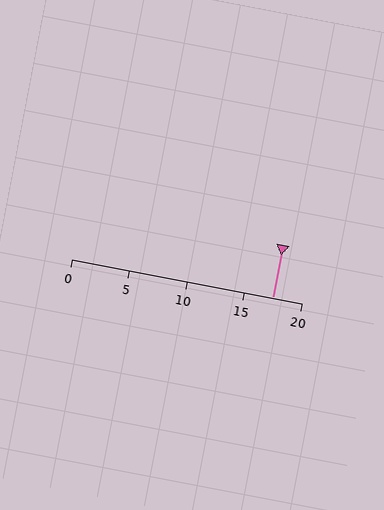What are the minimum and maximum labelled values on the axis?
The axis runs from 0 to 20.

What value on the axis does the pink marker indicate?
The marker indicates approximately 17.5.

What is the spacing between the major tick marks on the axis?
The major ticks are spaced 5 apart.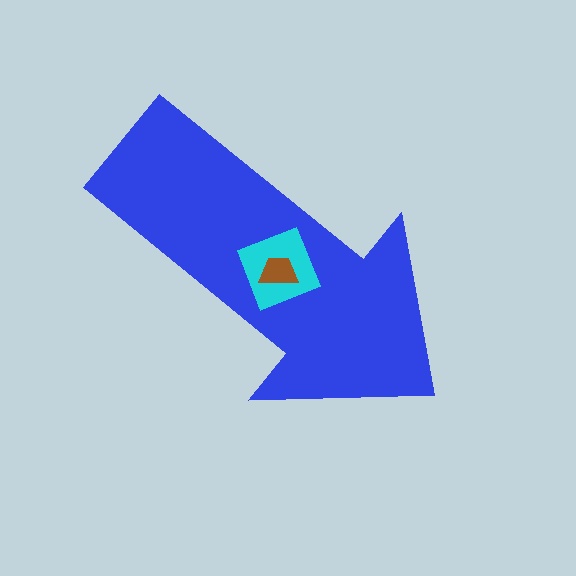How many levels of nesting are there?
3.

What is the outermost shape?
The blue arrow.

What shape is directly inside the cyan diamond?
The brown trapezoid.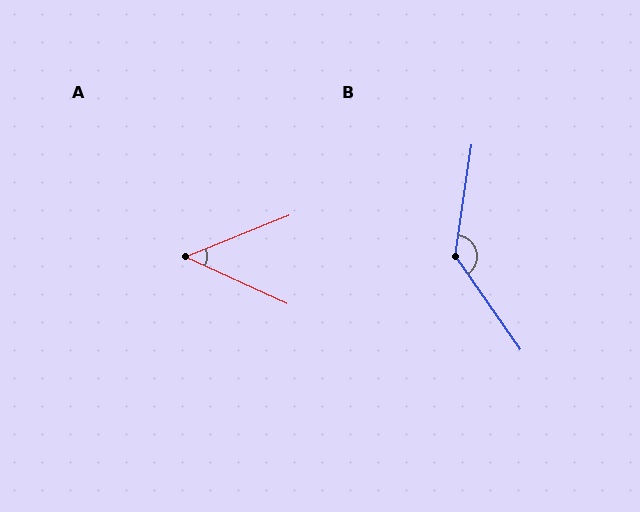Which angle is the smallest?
A, at approximately 47 degrees.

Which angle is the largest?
B, at approximately 136 degrees.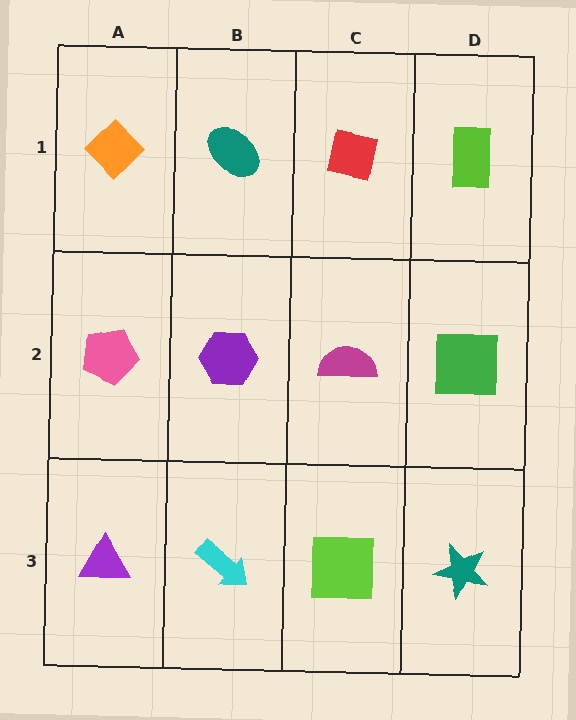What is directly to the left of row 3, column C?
A cyan arrow.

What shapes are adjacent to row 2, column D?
A lime rectangle (row 1, column D), a teal star (row 3, column D), a magenta semicircle (row 2, column C).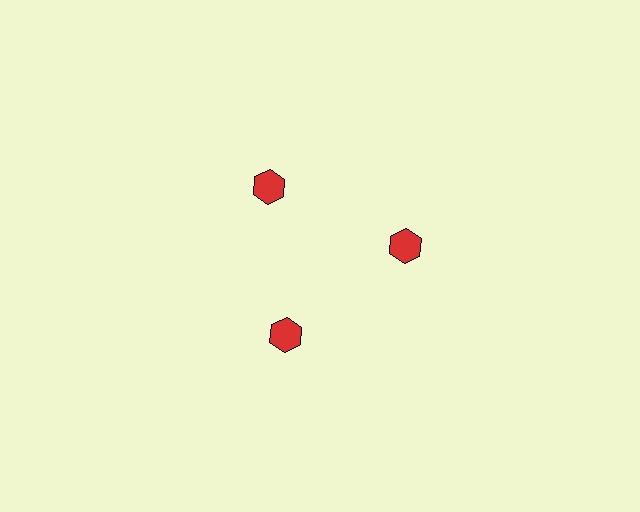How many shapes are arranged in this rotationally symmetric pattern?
There are 3 shapes, arranged in 3 groups of 1.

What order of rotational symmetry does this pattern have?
This pattern has 3-fold rotational symmetry.